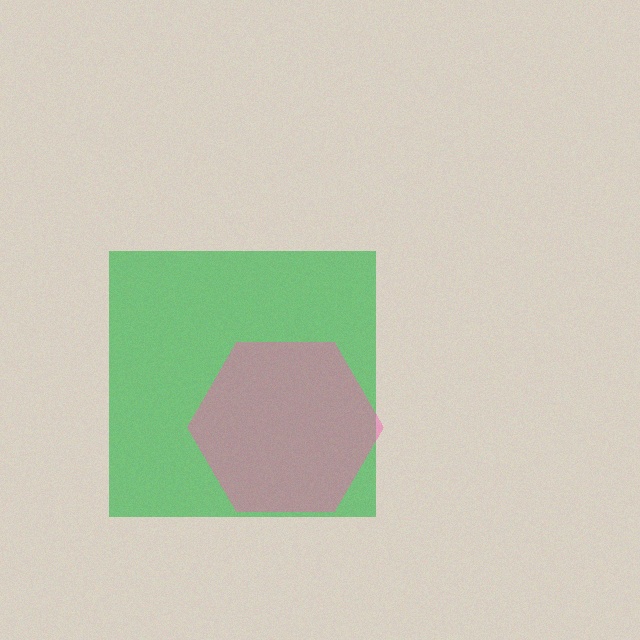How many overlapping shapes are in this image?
There are 2 overlapping shapes in the image.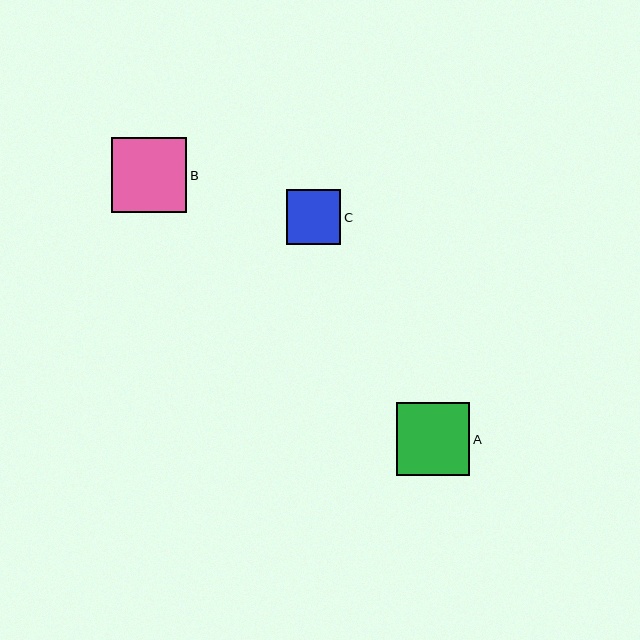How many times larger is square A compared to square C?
Square A is approximately 1.3 times the size of square C.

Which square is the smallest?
Square C is the smallest with a size of approximately 55 pixels.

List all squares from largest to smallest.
From largest to smallest: B, A, C.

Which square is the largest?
Square B is the largest with a size of approximately 75 pixels.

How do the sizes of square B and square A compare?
Square B and square A are approximately the same size.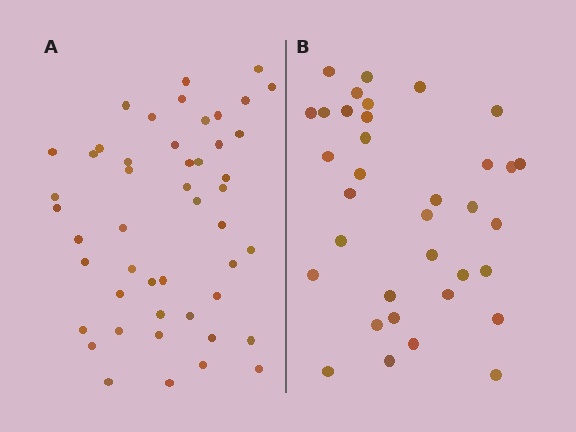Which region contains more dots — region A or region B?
Region A (the left region) has more dots.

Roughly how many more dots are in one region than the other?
Region A has approximately 15 more dots than region B.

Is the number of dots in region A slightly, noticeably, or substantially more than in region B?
Region A has noticeably more, but not dramatically so. The ratio is roughly 1.4 to 1.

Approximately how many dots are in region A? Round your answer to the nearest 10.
About 50 dots. (The exact count is 48, which rounds to 50.)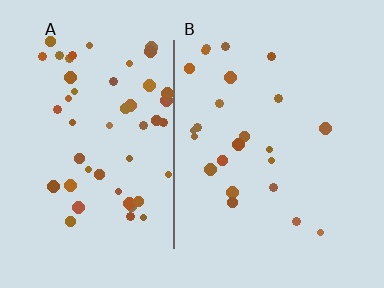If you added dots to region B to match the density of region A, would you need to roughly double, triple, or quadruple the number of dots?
Approximately double.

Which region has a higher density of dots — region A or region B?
A (the left).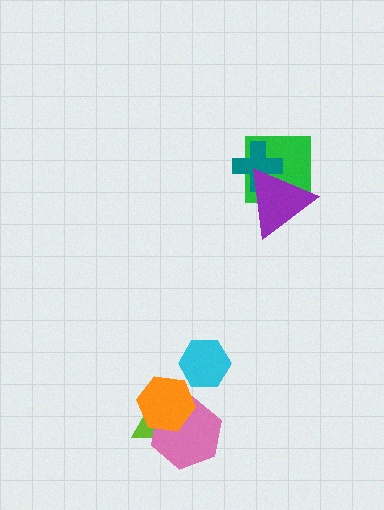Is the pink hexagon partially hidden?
Yes, it is partially covered by another shape.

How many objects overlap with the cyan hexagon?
0 objects overlap with the cyan hexagon.